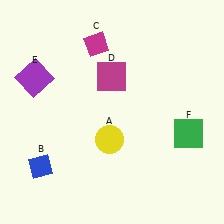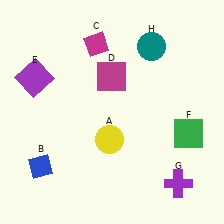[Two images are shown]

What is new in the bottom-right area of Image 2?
A purple cross (G) was added in the bottom-right area of Image 2.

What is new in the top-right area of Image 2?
A teal circle (H) was added in the top-right area of Image 2.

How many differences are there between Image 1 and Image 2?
There are 2 differences between the two images.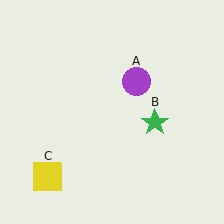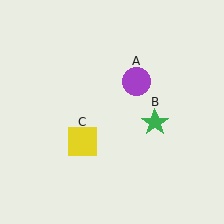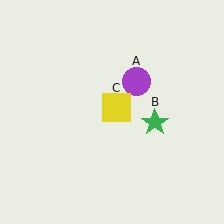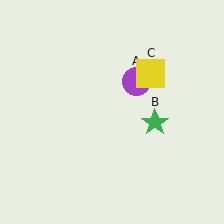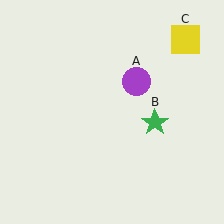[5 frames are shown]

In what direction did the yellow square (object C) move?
The yellow square (object C) moved up and to the right.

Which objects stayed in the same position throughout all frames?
Purple circle (object A) and green star (object B) remained stationary.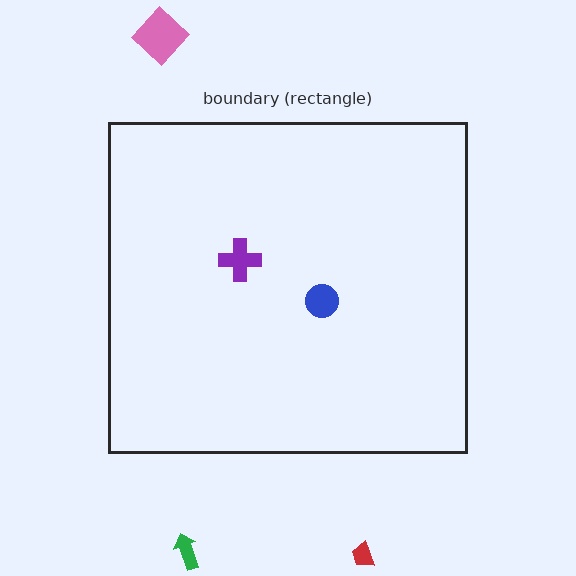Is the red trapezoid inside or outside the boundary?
Outside.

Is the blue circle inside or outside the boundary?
Inside.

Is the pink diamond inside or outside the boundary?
Outside.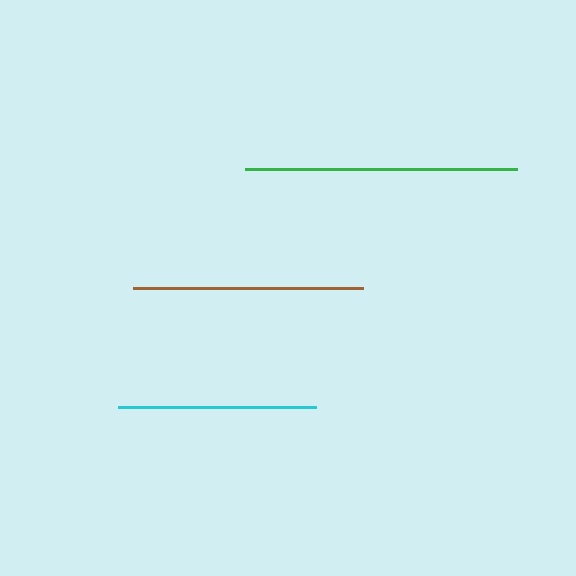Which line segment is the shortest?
The cyan line is the shortest at approximately 199 pixels.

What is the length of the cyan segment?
The cyan segment is approximately 199 pixels long.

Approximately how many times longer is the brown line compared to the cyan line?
The brown line is approximately 1.2 times the length of the cyan line.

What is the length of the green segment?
The green segment is approximately 272 pixels long.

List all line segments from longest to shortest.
From longest to shortest: green, brown, cyan.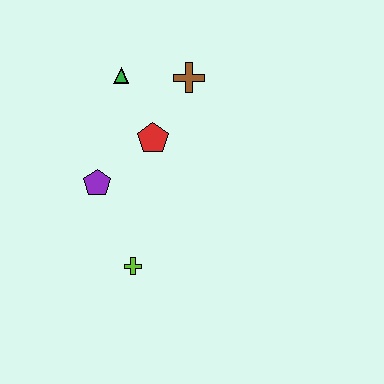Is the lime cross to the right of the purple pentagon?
Yes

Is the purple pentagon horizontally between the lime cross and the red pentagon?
No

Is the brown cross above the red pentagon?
Yes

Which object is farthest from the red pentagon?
The lime cross is farthest from the red pentagon.